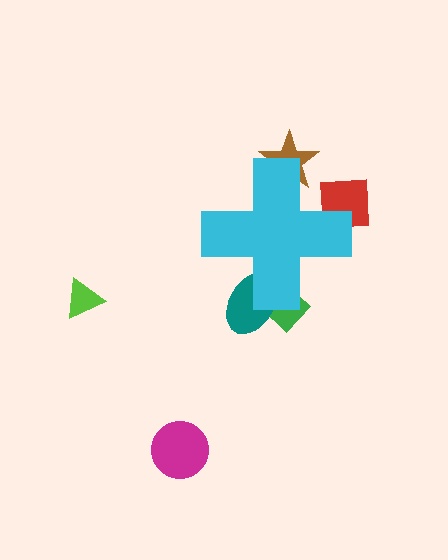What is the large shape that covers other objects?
A cyan cross.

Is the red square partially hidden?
Yes, the red square is partially hidden behind the cyan cross.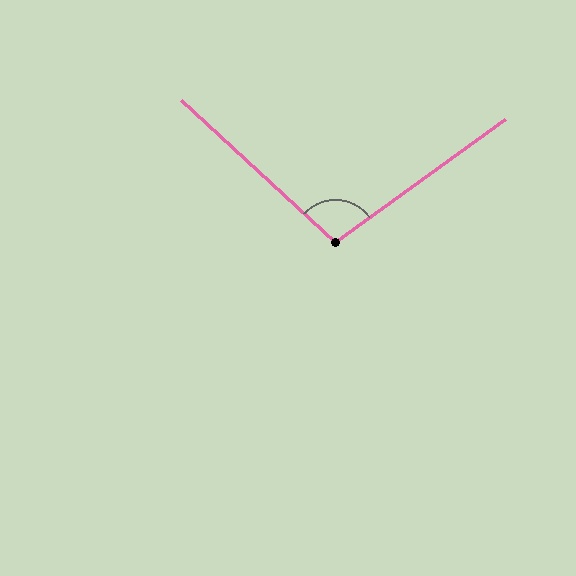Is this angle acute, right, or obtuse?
It is obtuse.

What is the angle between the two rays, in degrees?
Approximately 101 degrees.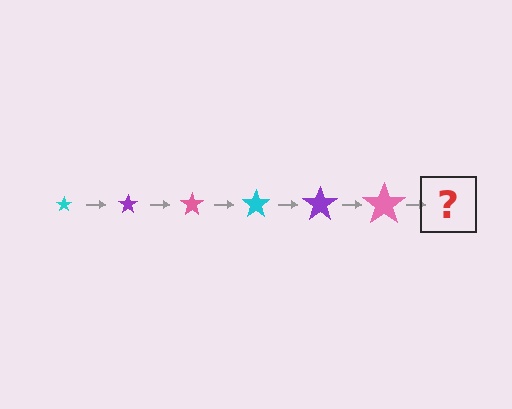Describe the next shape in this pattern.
It should be a cyan star, larger than the previous one.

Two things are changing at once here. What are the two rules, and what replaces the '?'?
The two rules are that the star grows larger each step and the color cycles through cyan, purple, and pink. The '?' should be a cyan star, larger than the previous one.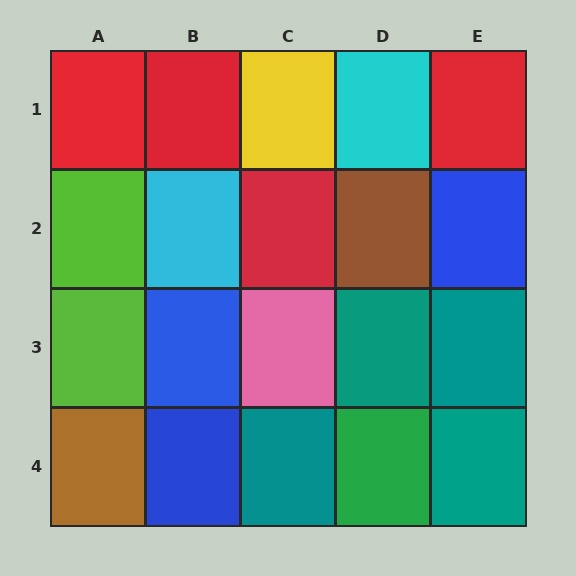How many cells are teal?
4 cells are teal.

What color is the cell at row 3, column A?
Lime.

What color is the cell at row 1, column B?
Red.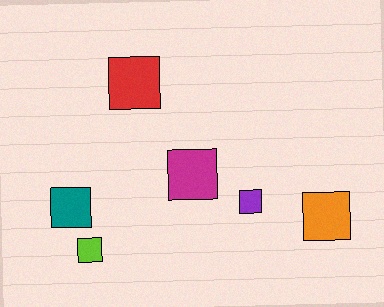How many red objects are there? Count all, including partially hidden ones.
There is 1 red object.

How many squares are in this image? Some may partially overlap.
There are 6 squares.